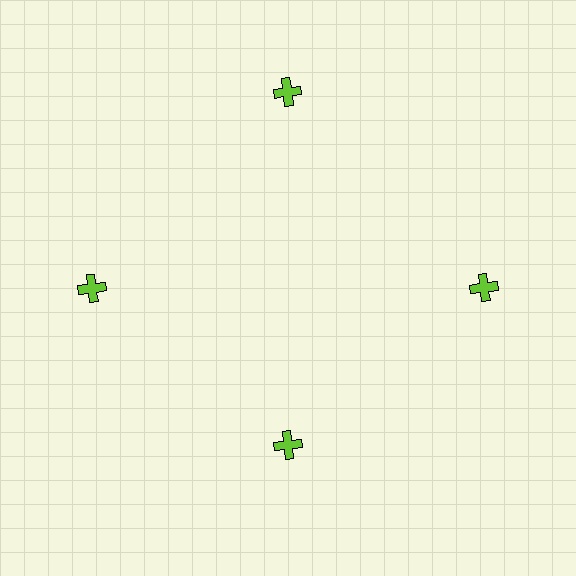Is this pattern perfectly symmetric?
No. The 4 lime crosses are arranged in a ring, but one element near the 6 o'clock position is pulled inward toward the center, breaking the 4-fold rotational symmetry.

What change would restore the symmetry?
The symmetry would be restored by moving it outward, back onto the ring so that all 4 crosses sit at equal angles and equal distance from the center.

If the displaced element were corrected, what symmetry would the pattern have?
It would have 4-fold rotational symmetry — the pattern would map onto itself every 90 degrees.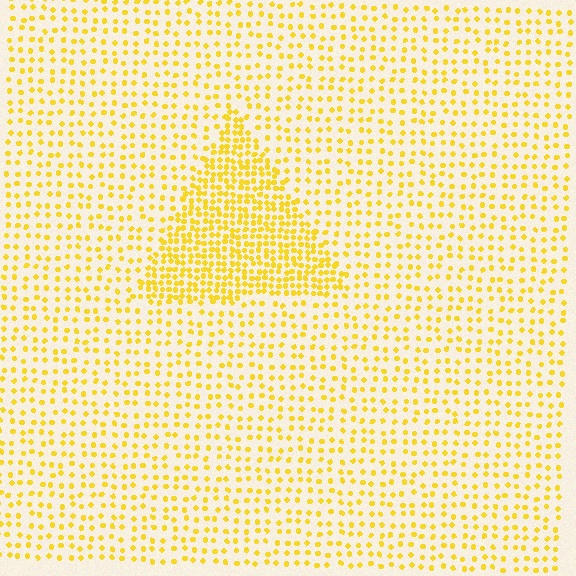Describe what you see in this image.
The image contains small yellow elements arranged at two different densities. A triangle-shaped region is visible where the elements are more densely packed than the surrounding area.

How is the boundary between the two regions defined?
The boundary is defined by a change in element density (approximately 2.2x ratio). All elements are the same color, size, and shape.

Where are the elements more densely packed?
The elements are more densely packed inside the triangle boundary.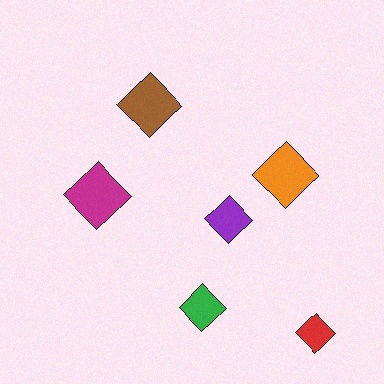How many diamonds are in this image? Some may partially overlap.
There are 6 diamonds.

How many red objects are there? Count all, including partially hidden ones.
There is 1 red object.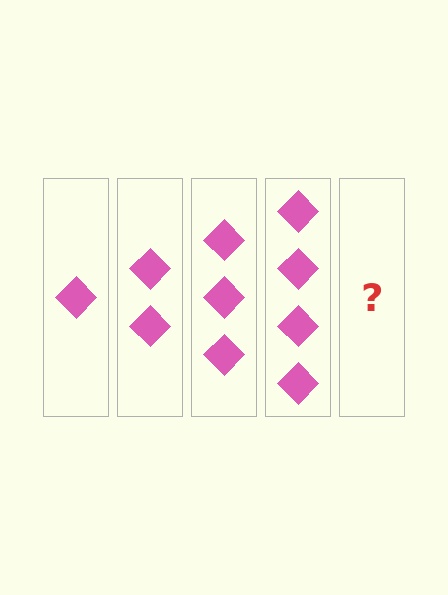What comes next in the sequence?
The next element should be 5 diamonds.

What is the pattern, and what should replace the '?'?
The pattern is that each step adds one more diamond. The '?' should be 5 diamonds.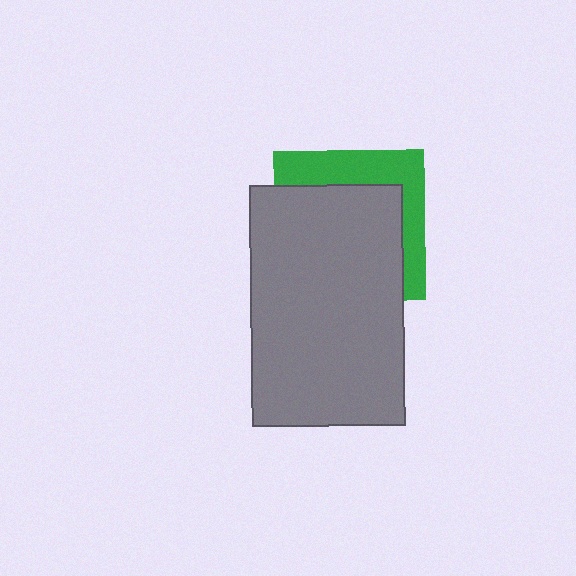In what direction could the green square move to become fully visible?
The green square could move toward the upper-right. That would shift it out from behind the gray rectangle entirely.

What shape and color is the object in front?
The object in front is a gray rectangle.